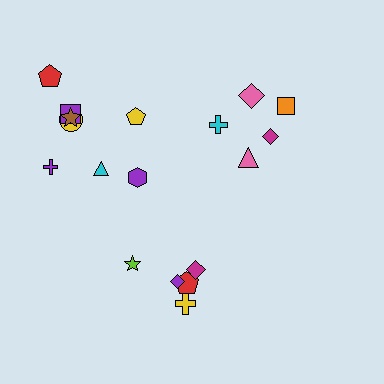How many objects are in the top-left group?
There are 8 objects.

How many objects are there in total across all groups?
There are 18 objects.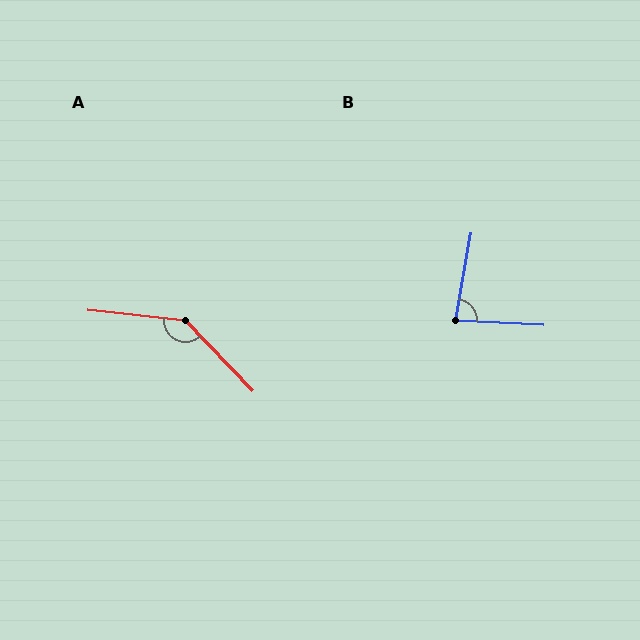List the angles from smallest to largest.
B (83°), A (140°).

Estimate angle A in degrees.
Approximately 140 degrees.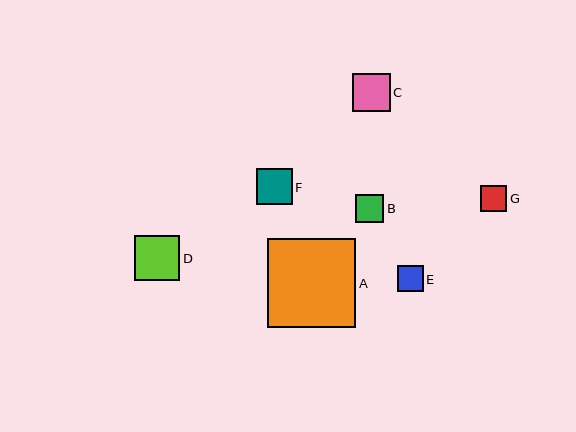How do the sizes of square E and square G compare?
Square E and square G are approximately the same size.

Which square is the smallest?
Square G is the smallest with a size of approximately 26 pixels.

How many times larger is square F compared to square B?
Square F is approximately 1.3 times the size of square B.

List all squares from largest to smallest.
From largest to smallest: A, D, C, F, B, E, G.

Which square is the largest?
Square A is the largest with a size of approximately 88 pixels.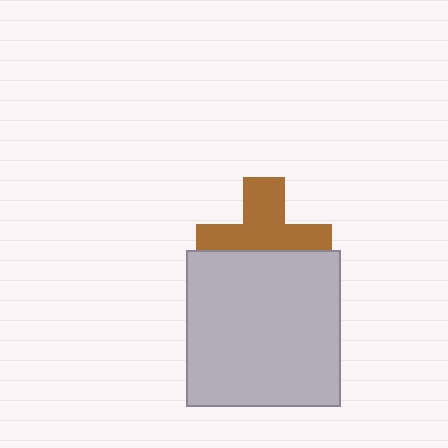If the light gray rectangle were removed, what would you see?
You would see the complete brown cross.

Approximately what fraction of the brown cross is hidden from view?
Roughly 43% of the brown cross is hidden behind the light gray rectangle.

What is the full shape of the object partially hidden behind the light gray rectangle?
The partially hidden object is a brown cross.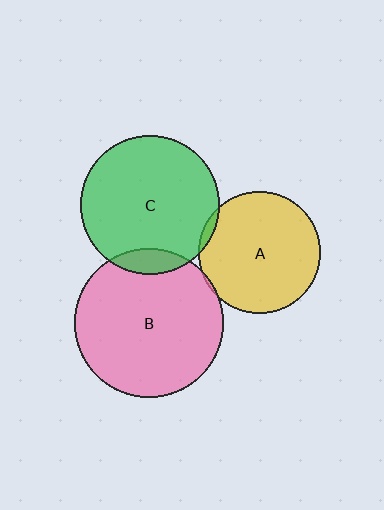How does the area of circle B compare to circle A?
Approximately 1.5 times.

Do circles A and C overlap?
Yes.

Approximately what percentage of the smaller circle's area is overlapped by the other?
Approximately 5%.